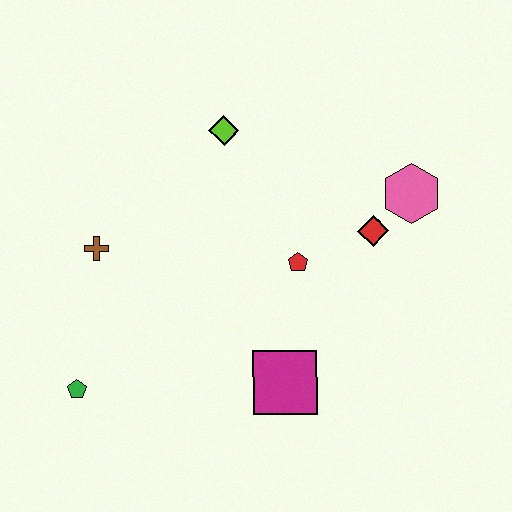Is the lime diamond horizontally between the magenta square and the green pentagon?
Yes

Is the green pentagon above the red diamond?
No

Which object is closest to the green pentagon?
The brown cross is closest to the green pentagon.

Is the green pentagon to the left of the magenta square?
Yes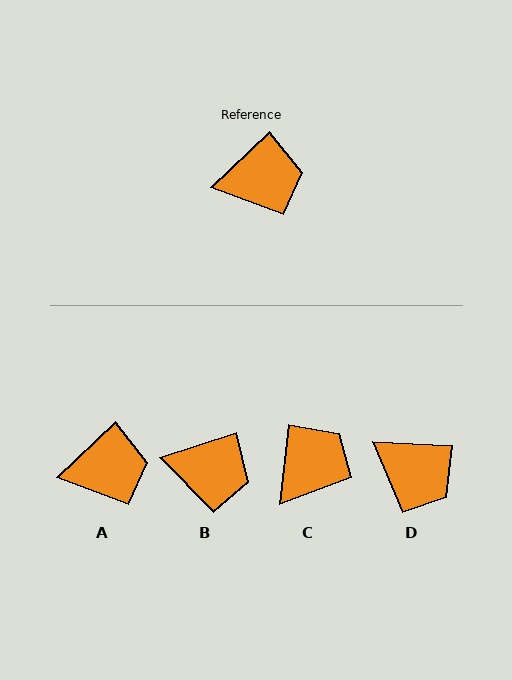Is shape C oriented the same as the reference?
No, it is off by about 41 degrees.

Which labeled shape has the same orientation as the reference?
A.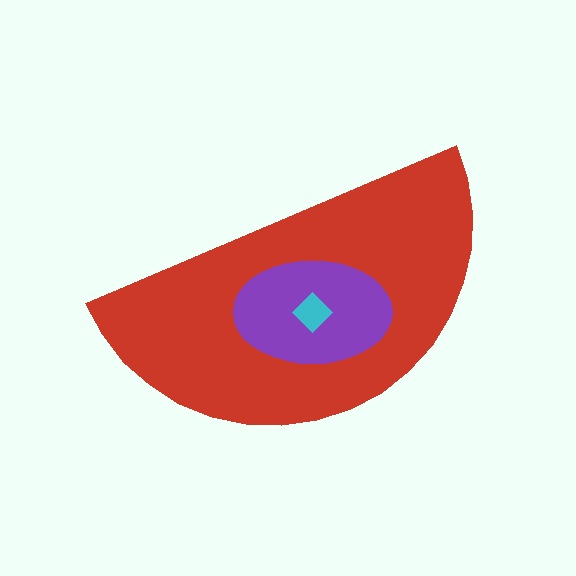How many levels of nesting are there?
3.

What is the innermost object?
The cyan diamond.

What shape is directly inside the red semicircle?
The purple ellipse.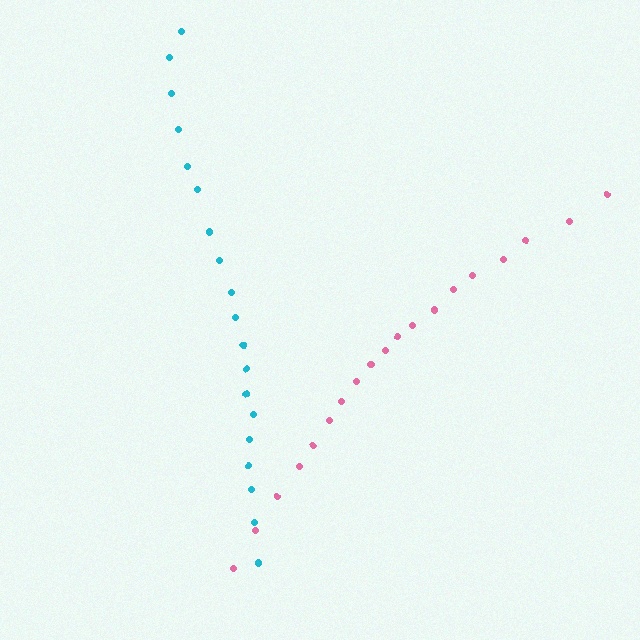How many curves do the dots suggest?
There are 2 distinct paths.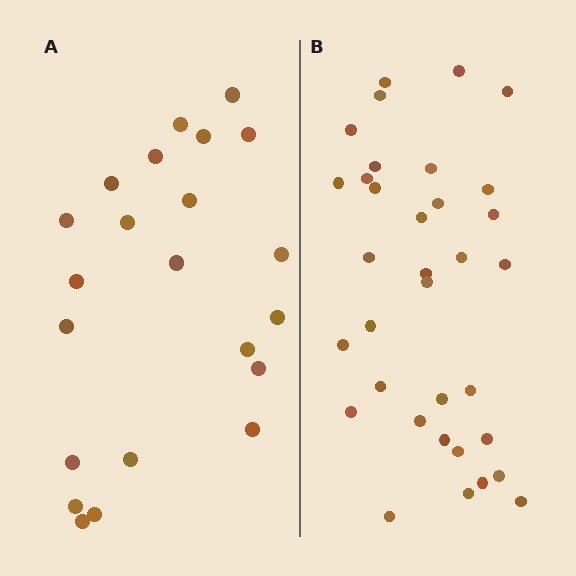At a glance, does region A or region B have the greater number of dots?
Region B (the right region) has more dots.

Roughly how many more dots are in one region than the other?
Region B has roughly 12 or so more dots than region A.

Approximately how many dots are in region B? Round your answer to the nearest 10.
About 30 dots. (The exact count is 34, which rounds to 30.)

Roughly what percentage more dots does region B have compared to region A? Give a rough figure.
About 55% more.